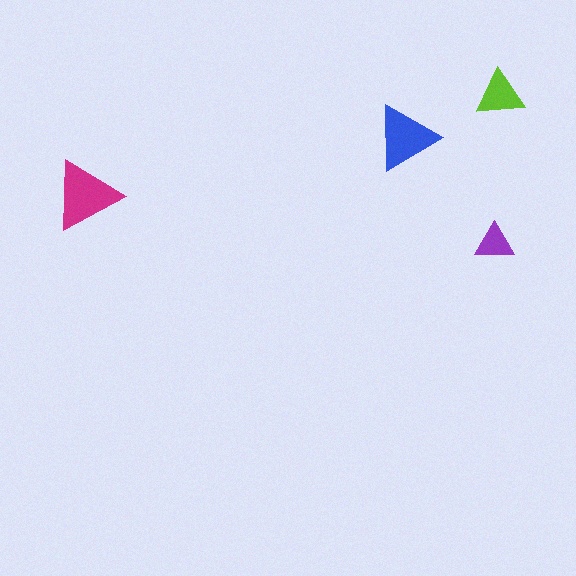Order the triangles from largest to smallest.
the magenta one, the blue one, the lime one, the purple one.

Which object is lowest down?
The purple triangle is bottommost.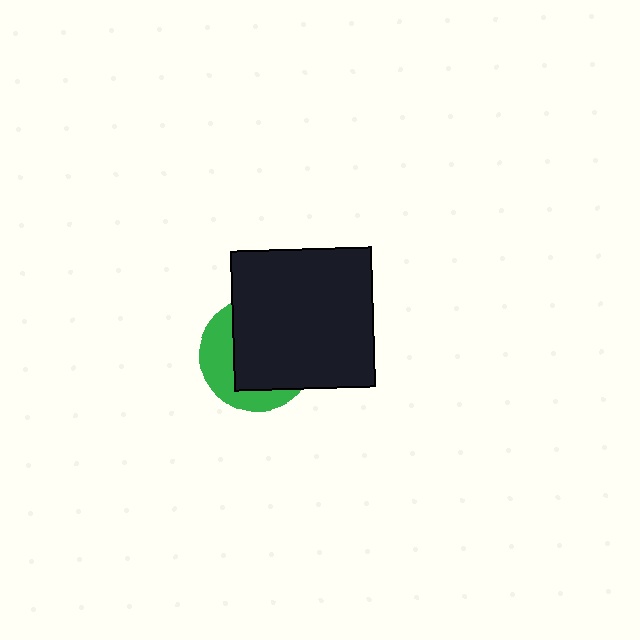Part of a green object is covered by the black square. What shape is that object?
It is a circle.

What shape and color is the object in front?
The object in front is a black square.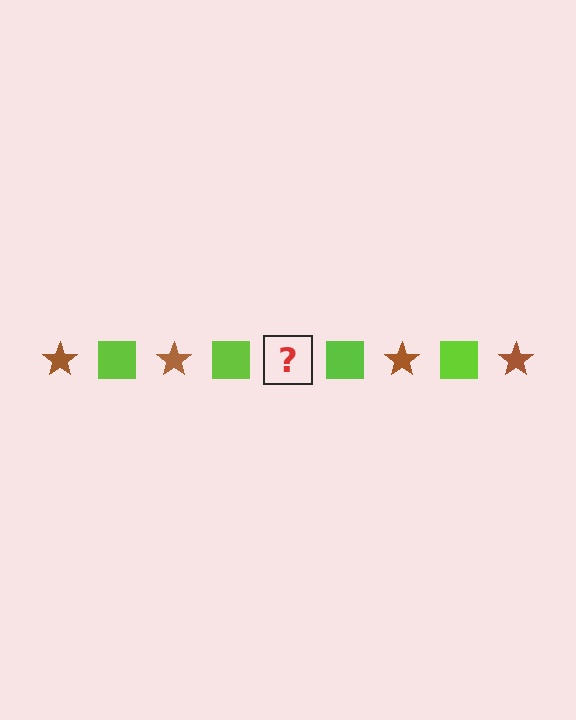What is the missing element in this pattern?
The missing element is a brown star.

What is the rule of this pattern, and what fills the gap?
The rule is that the pattern alternates between brown star and lime square. The gap should be filled with a brown star.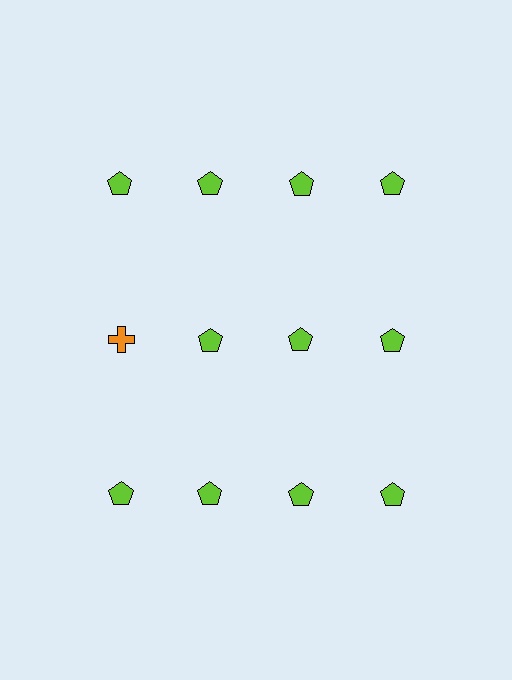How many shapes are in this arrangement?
There are 12 shapes arranged in a grid pattern.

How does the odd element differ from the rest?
It differs in both color (orange instead of lime) and shape (cross instead of pentagon).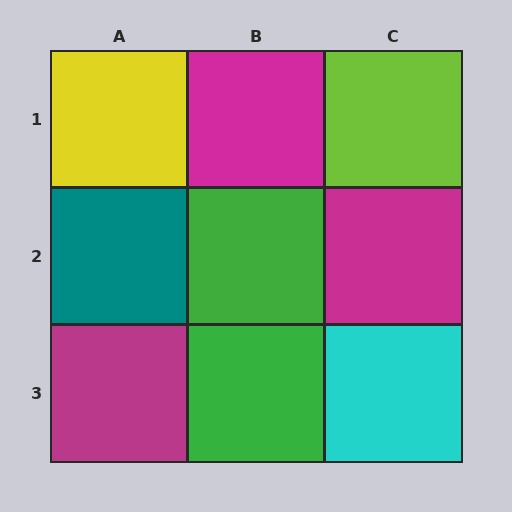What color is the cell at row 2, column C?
Magenta.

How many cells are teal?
1 cell is teal.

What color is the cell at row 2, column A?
Teal.